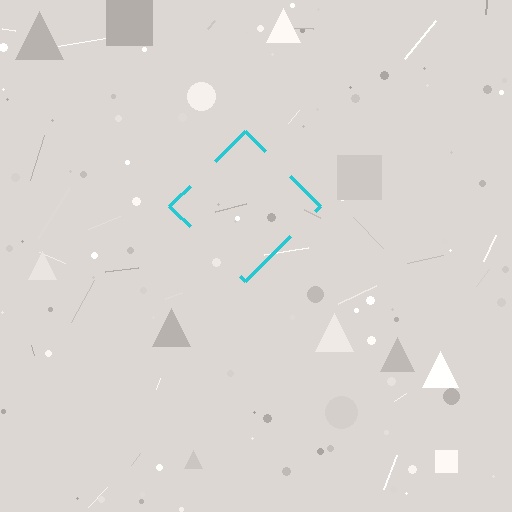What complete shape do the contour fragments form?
The contour fragments form a diamond.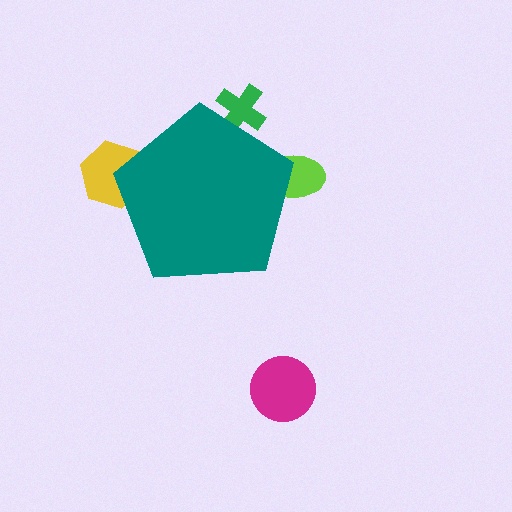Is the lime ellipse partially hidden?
Yes, the lime ellipse is partially hidden behind the teal pentagon.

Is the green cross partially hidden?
Yes, the green cross is partially hidden behind the teal pentagon.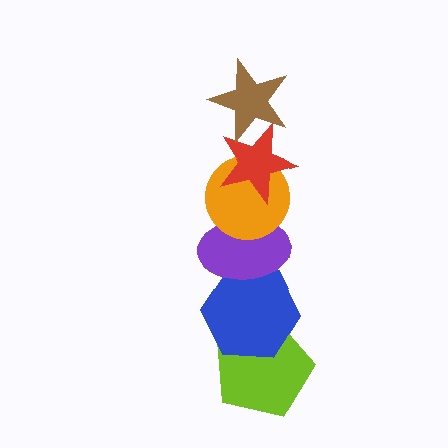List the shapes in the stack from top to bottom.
From top to bottom: the brown star, the red star, the orange circle, the purple ellipse, the blue hexagon, the lime pentagon.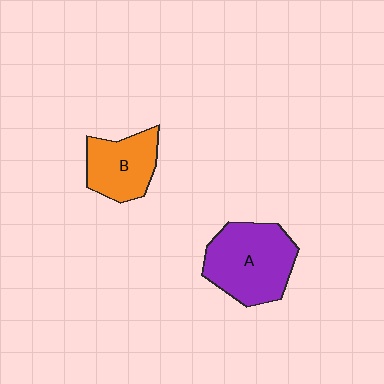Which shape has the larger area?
Shape A (purple).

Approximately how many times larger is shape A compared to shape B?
Approximately 1.5 times.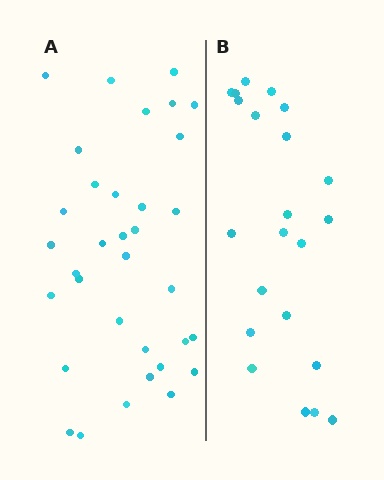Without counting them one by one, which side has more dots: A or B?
Region A (the left region) has more dots.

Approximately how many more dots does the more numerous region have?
Region A has roughly 12 or so more dots than region B.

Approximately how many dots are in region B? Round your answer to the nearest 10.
About 20 dots. (The exact count is 22, which rounds to 20.)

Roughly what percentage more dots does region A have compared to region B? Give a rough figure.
About 55% more.